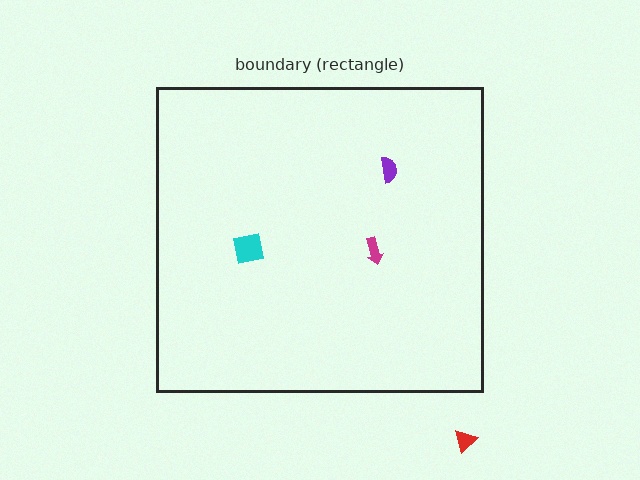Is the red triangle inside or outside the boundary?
Outside.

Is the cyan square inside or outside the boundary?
Inside.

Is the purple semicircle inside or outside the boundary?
Inside.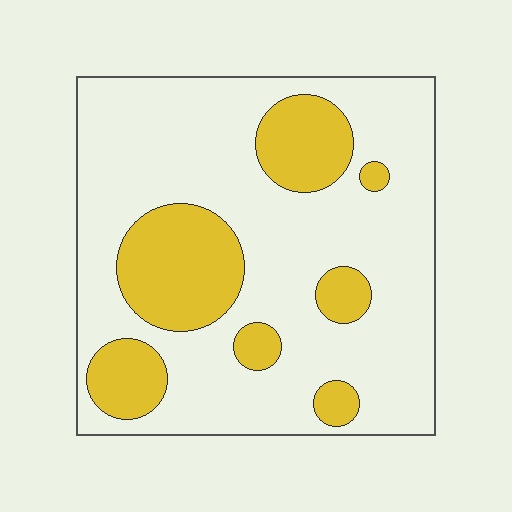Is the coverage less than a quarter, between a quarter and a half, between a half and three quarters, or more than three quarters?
Between a quarter and a half.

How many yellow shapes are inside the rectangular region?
7.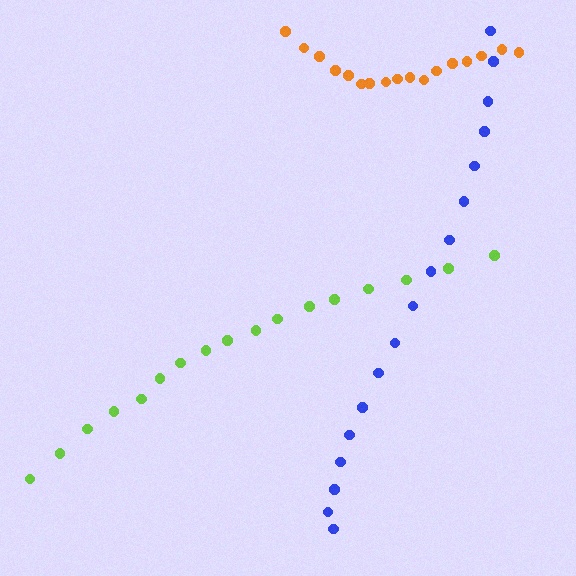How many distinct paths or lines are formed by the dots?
There are 3 distinct paths.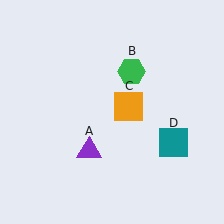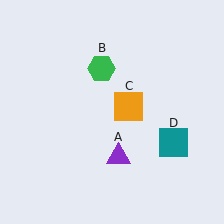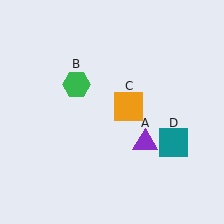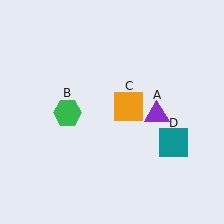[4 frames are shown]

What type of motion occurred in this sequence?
The purple triangle (object A), green hexagon (object B) rotated counterclockwise around the center of the scene.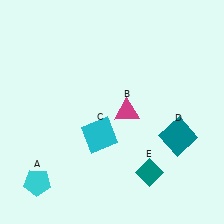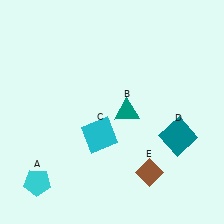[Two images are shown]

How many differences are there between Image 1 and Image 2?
There are 2 differences between the two images.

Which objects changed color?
B changed from magenta to teal. E changed from teal to brown.